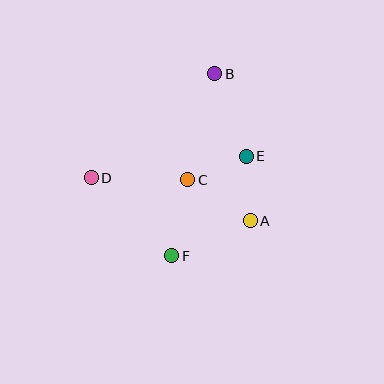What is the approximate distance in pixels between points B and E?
The distance between B and E is approximately 88 pixels.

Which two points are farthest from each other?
Points B and F are farthest from each other.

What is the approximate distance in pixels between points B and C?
The distance between B and C is approximately 109 pixels.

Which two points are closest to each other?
Points C and E are closest to each other.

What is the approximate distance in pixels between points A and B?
The distance between A and B is approximately 151 pixels.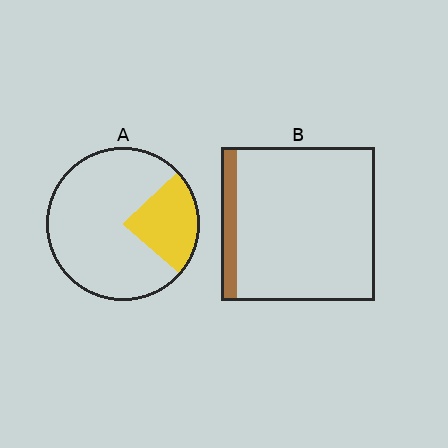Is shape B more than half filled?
No.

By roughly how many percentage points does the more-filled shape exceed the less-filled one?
By roughly 15 percentage points (A over B).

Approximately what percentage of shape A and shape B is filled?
A is approximately 25% and B is approximately 10%.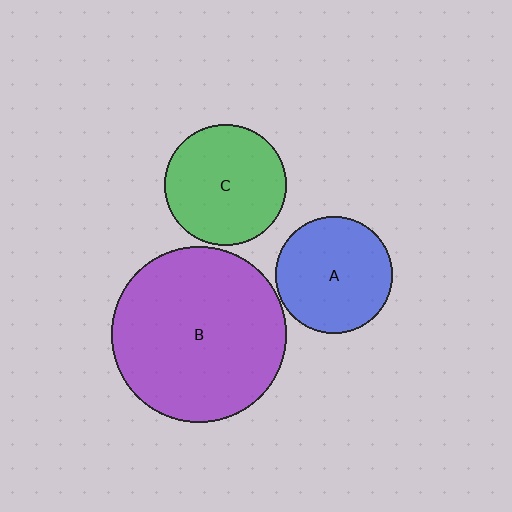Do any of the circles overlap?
No, none of the circles overlap.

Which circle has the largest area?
Circle B (purple).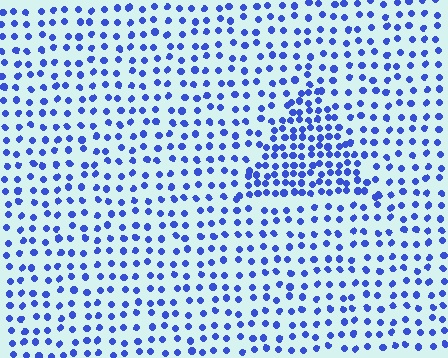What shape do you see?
I see a triangle.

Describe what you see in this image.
The image contains small blue elements arranged at two different densities. A triangle-shaped region is visible where the elements are more densely packed than the surrounding area.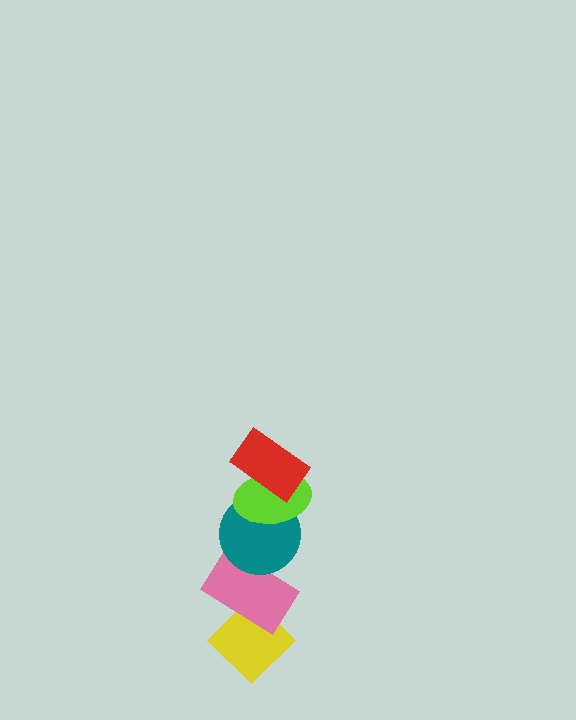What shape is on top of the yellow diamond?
The pink rectangle is on top of the yellow diamond.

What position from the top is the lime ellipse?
The lime ellipse is 2nd from the top.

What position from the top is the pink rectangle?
The pink rectangle is 4th from the top.